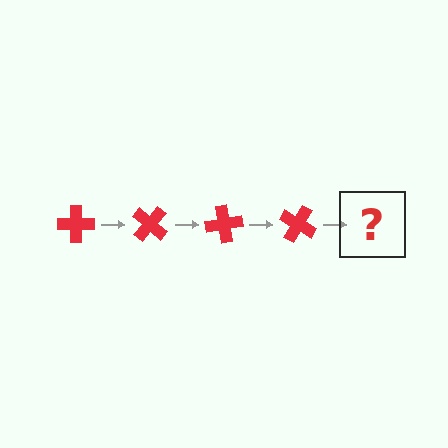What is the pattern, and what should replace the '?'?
The pattern is that the cross rotates 40 degrees each step. The '?' should be a red cross rotated 160 degrees.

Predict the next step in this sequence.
The next step is a red cross rotated 160 degrees.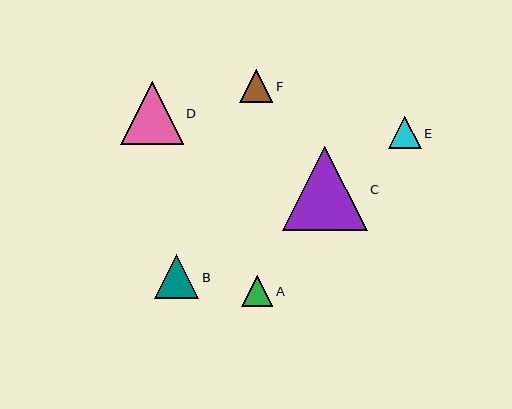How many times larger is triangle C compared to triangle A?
Triangle C is approximately 2.7 times the size of triangle A.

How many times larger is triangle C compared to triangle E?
Triangle C is approximately 2.6 times the size of triangle E.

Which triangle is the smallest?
Triangle A is the smallest with a size of approximately 31 pixels.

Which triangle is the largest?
Triangle C is the largest with a size of approximately 85 pixels.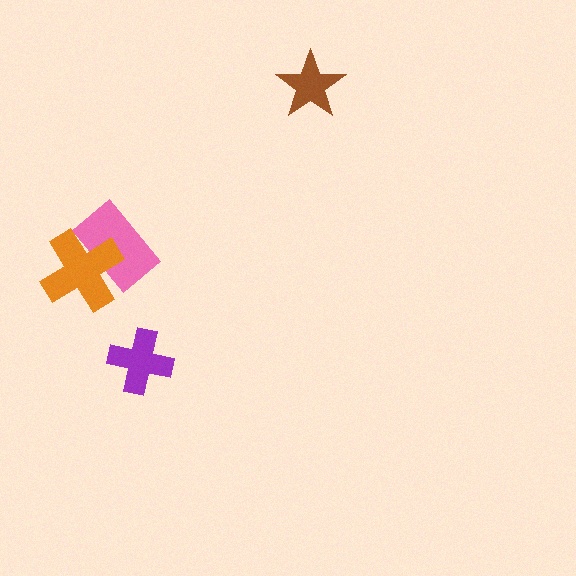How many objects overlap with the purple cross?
0 objects overlap with the purple cross.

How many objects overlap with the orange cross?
1 object overlaps with the orange cross.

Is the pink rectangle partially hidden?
Yes, it is partially covered by another shape.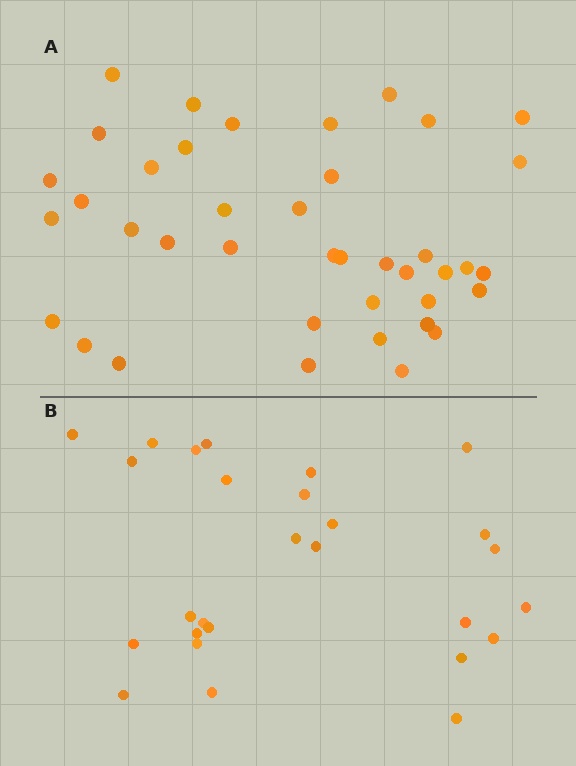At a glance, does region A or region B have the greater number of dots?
Region A (the top region) has more dots.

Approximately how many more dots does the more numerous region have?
Region A has approximately 15 more dots than region B.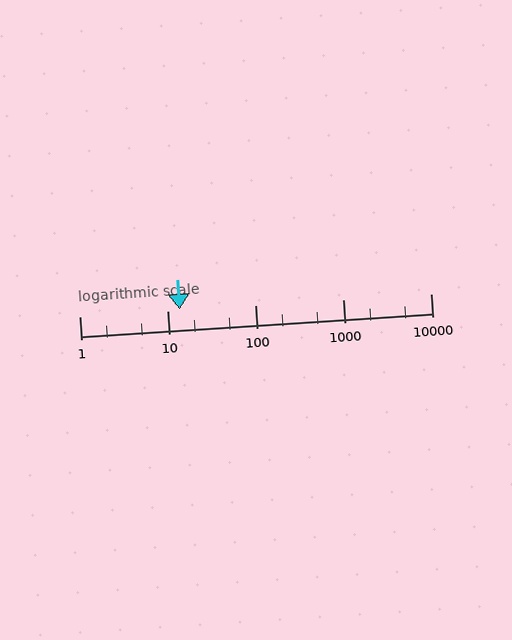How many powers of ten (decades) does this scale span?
The scale spans 4 decades, from 1 to 10000.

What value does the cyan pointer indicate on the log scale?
The pointer indicates approximately 14.